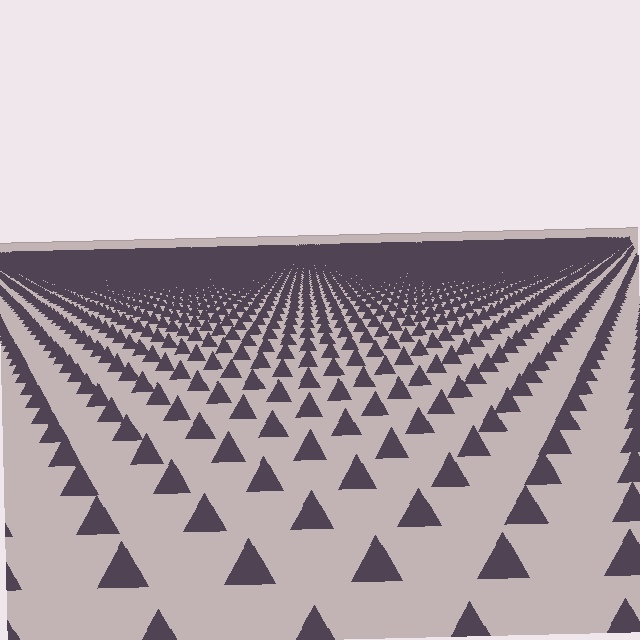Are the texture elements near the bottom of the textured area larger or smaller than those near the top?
Larger. Near the bottom, elements are closer to the viewer and appear at a bigger on-screen size.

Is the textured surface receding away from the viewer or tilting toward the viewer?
The surface is receding away from the viewer. Texture elements get smaller and denser toward the top.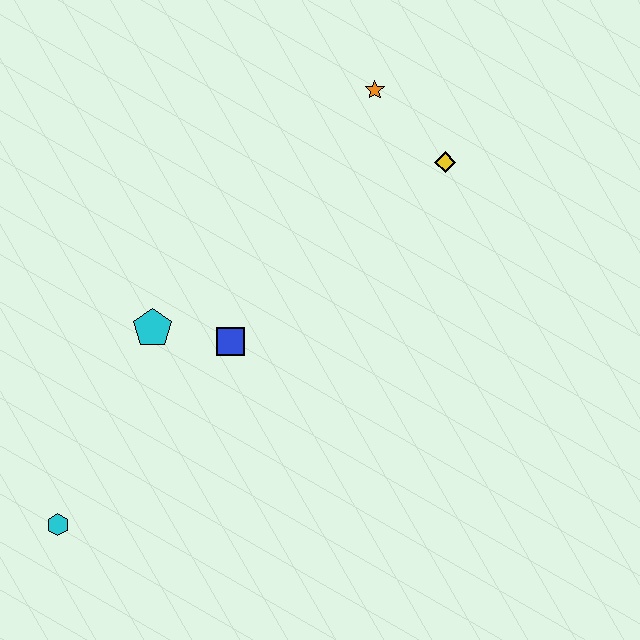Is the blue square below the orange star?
Yes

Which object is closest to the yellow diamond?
The orange star is closest to the yellow diamond.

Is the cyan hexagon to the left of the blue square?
Yes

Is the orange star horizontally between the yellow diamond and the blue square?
Yes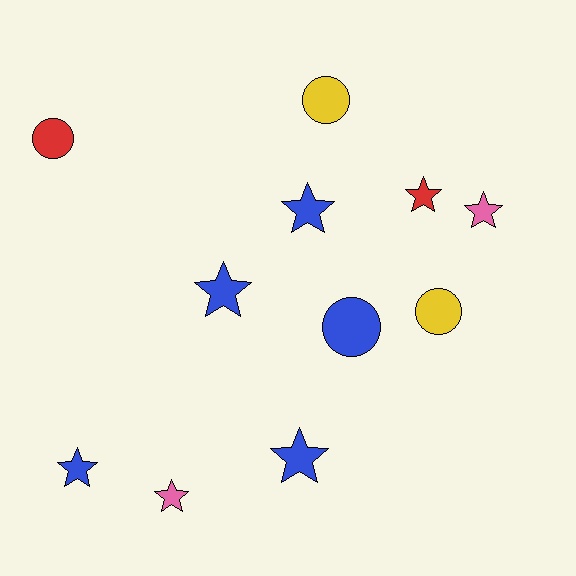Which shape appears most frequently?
Star, with 7 objects.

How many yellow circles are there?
There are 2 yellow circles.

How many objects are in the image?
There are 11 objects.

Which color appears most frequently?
Blue, with 5 objects.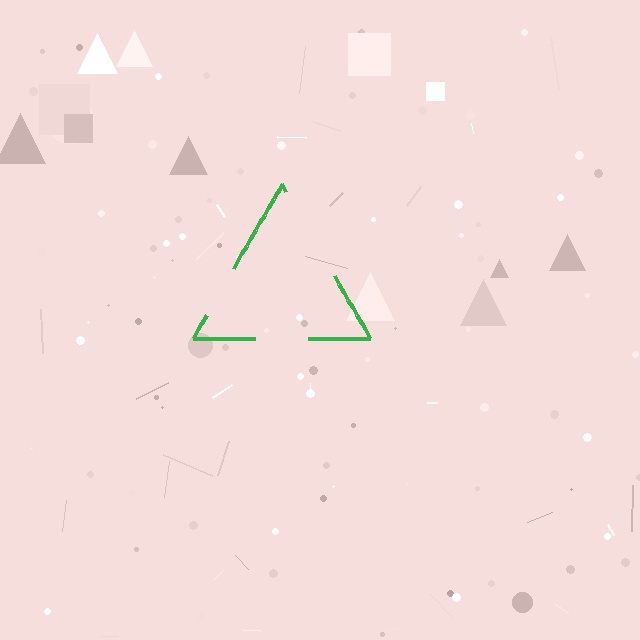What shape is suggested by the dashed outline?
The dashed outline suggests a triangle.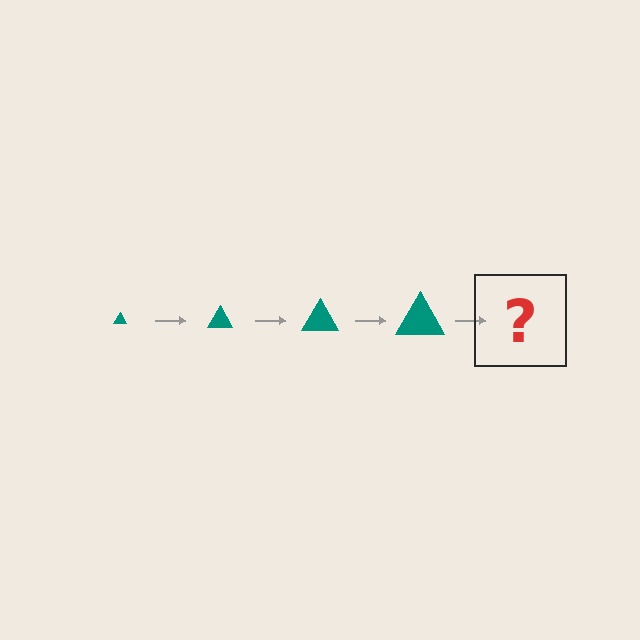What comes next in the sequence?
The next element should be a teal triangle, larger than the previous one.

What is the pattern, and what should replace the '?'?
The pattern is that the triangle gets progressively larger each step. The '?' should be a teal triangle, larger than the previous one.